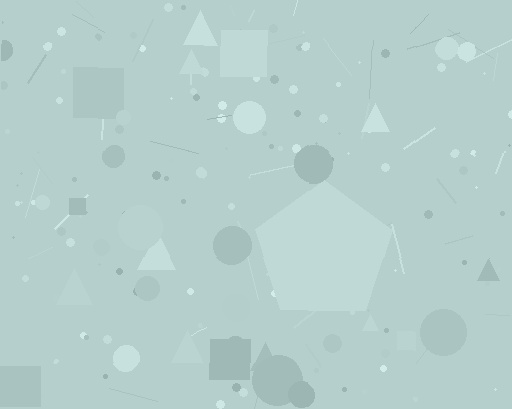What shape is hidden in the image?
A pentagon is hidden in the image.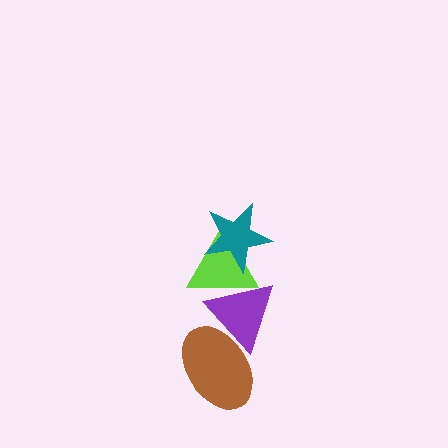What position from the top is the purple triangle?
The purple triangle is 3rd from the top.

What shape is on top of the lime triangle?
The teal star is on top of the lime triangle.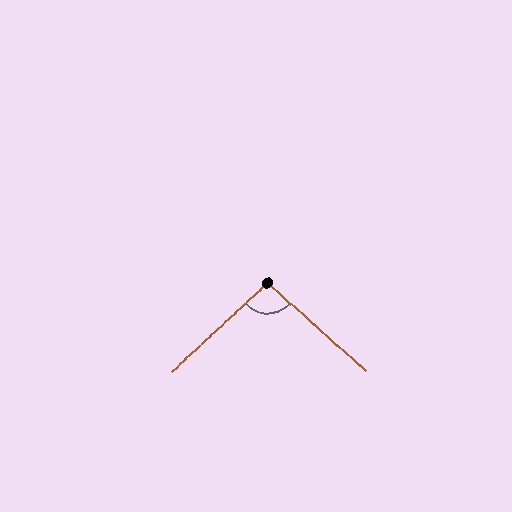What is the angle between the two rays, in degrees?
Approximately 96 degrees.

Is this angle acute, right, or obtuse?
It is obtuse.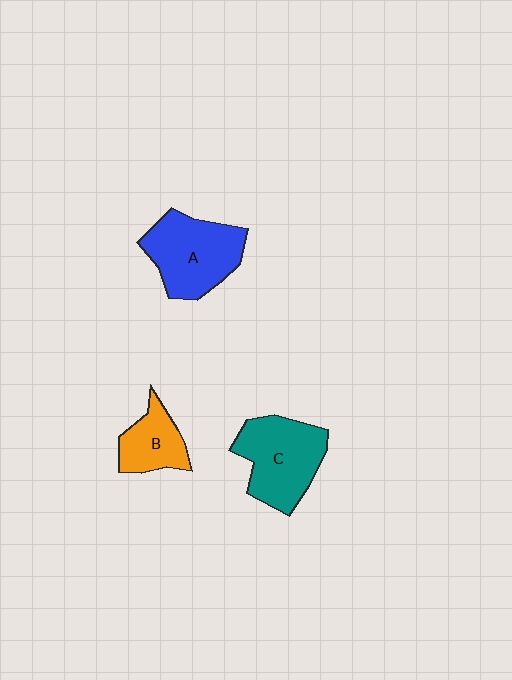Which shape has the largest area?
Shape A (blue).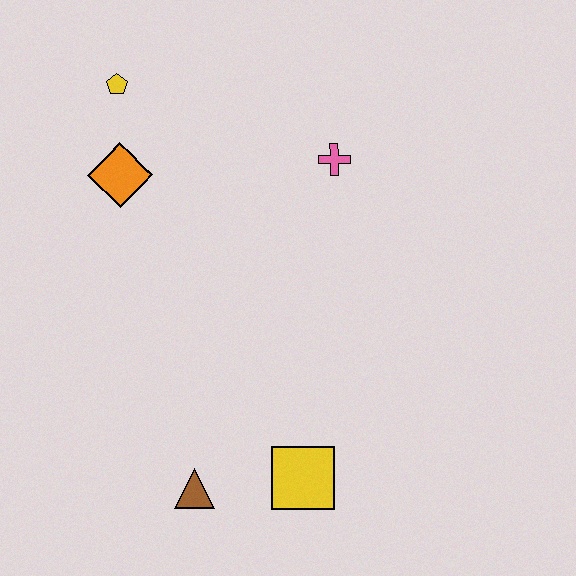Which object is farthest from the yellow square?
The yellow pentagon is farthest from the yellow square.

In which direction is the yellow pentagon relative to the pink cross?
The yellow pentagon is to the left of the pink cross.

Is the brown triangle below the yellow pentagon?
Yes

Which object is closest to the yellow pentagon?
The orange diamond is closest to the yellow pentagon.